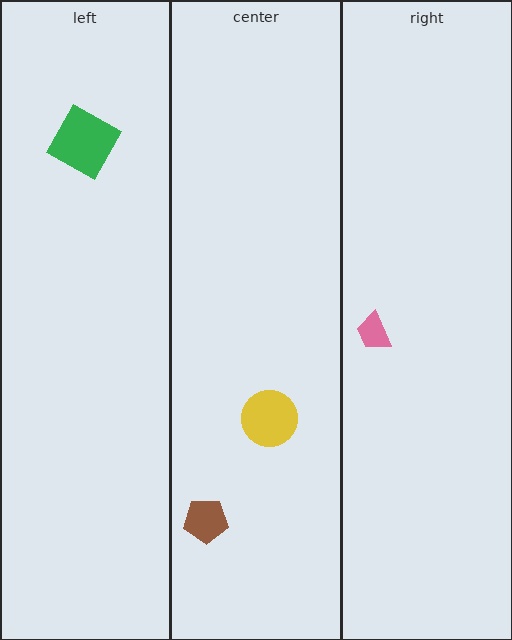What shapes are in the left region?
The green square.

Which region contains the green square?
The left region.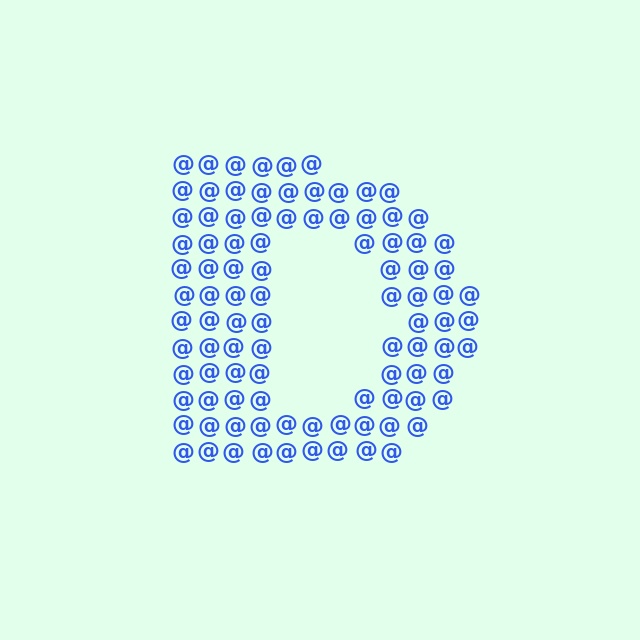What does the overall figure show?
The overall figure shows the letter D.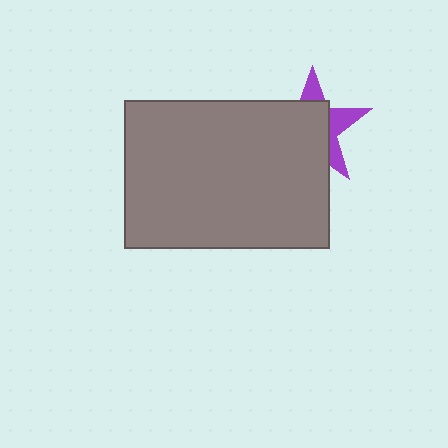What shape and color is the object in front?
The object in front is a gray rectangle.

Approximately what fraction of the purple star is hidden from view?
Roughly 66% of the purple star is hidden behind the gray rectangle.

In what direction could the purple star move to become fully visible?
The purple star could move toward the upper-right. That would shift it out from behind the gray rectangle entirely.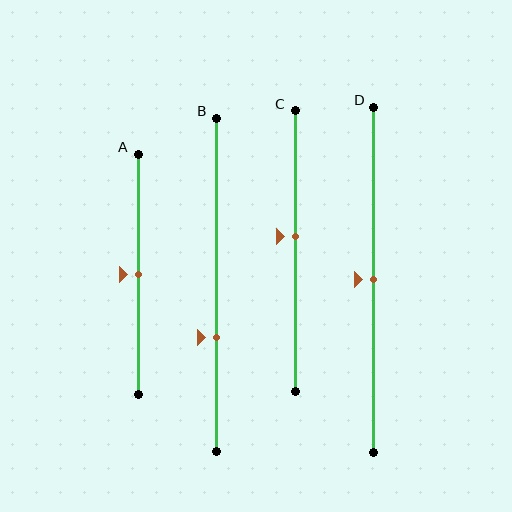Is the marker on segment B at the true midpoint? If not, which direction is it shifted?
No, the marker on segment B is shifted downward by about 16% of the segment length.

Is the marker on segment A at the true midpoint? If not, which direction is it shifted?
Yes, the marker on segment A is at the true midpoint.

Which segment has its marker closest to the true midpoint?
Segment A has its marker closest to the true midpoint.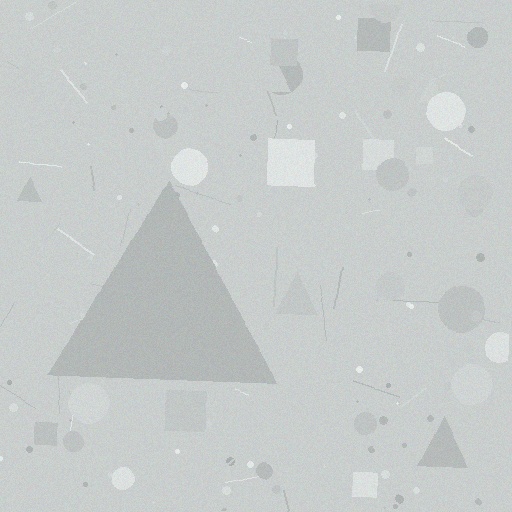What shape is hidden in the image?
A triangle is hidden in the image.